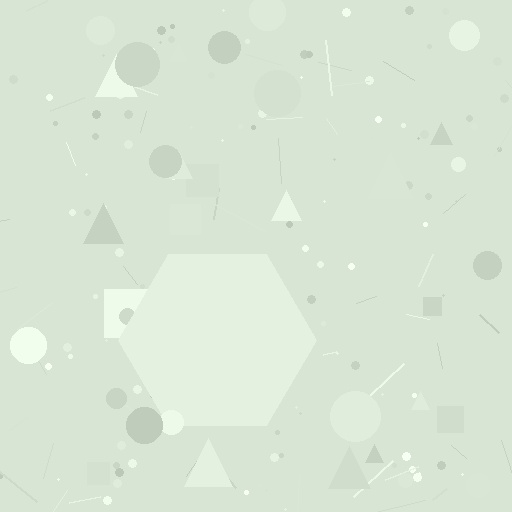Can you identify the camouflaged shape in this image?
The camouflaged shape is a hexagon.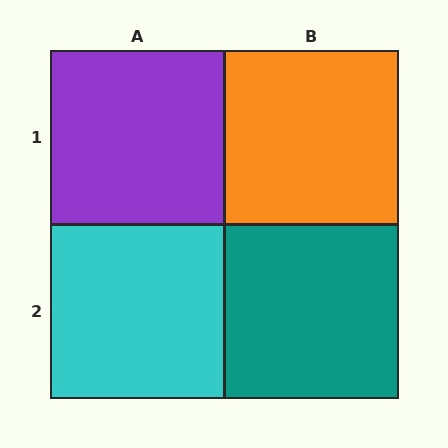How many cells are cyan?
1 cell is cyan.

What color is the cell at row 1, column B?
Orange.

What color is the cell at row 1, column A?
Purple.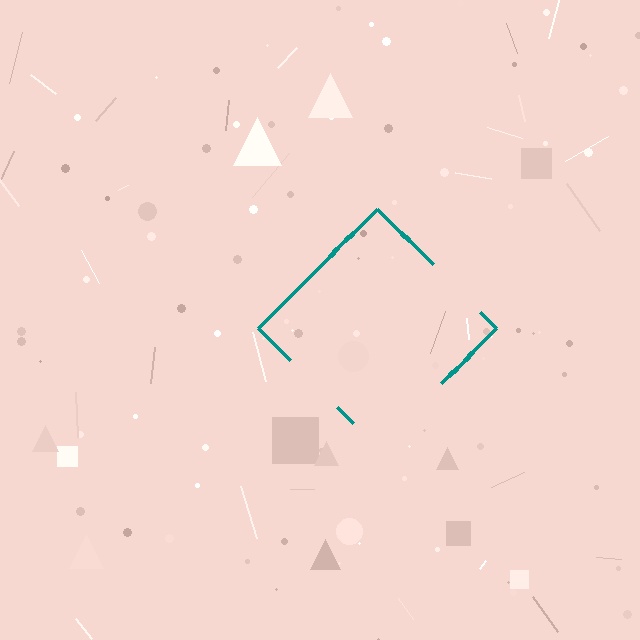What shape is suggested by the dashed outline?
The dashed outline suggests a diamond.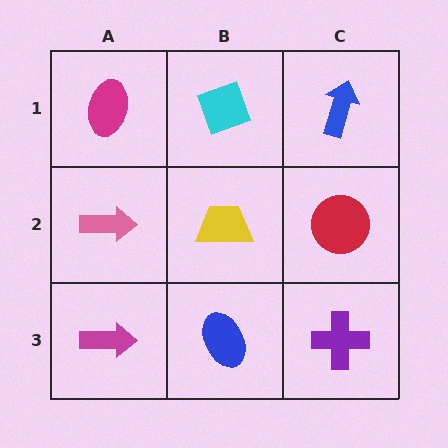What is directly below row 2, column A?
A magenta arrow.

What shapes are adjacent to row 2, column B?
A cyan diamond (row 1, column B), a blue ellipse (row 3, column B), a pink arrow (row 2, column A), a red circle (row 2, column C).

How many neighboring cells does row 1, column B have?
3.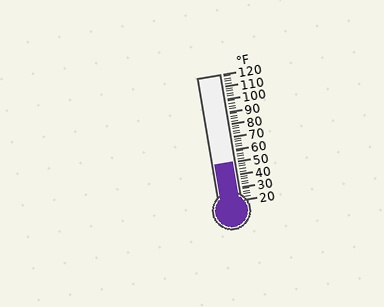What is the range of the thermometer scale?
The thermometer scale ranges from 20°F to 120°F.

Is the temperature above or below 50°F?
The temperature is at 50°F.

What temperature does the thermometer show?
The thermometer shows approximately 50°F.